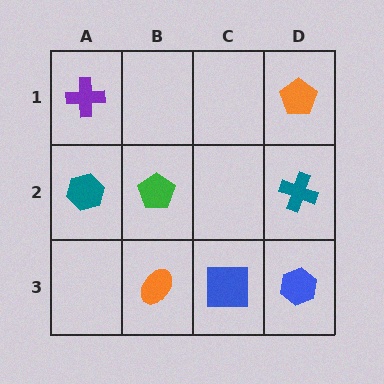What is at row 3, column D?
A blue hexagon.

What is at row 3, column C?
A blue square.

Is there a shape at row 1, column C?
No, that cell is empty.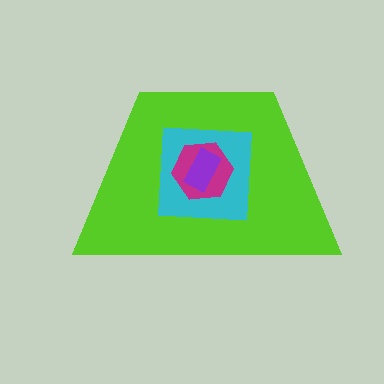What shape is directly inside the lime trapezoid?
The cyan square.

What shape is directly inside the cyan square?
The magenta hexagon.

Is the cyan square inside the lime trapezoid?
Yes.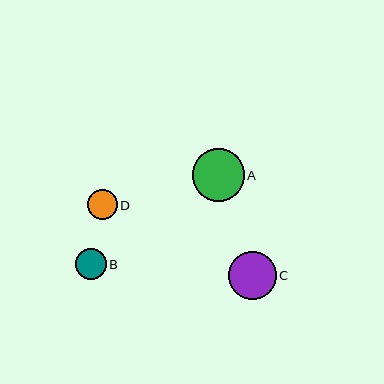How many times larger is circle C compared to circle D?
Circle C is approximately 1.6 times the size of circle D.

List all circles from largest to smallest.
From largest to smallest: A, C, B, D.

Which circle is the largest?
Circle A is the largest with a size of approximately 52 pixels.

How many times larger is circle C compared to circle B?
Circle C is approximately 1.5 times the size of circle B.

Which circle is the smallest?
Circle D is the smallest with a size of approximately 29 pixels.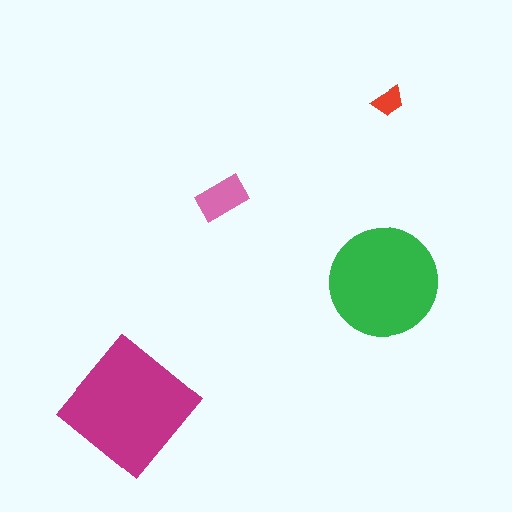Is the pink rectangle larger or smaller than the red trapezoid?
Larger.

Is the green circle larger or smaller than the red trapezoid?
Larger.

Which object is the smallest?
The red trapezoid.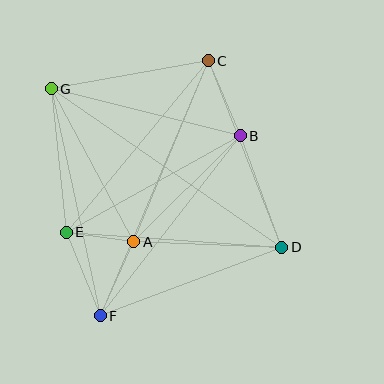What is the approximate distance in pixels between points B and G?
The distance between B and G is approximately 195 pixels.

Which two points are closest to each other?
Points A and E are closest to each other.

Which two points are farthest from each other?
Points D and G are farthest from each other.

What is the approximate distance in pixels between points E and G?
The distance between E and G is approximately 144 pixels.